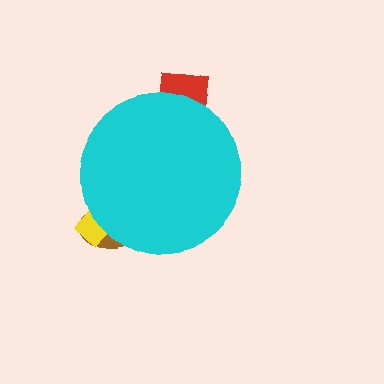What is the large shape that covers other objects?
A cyan circle.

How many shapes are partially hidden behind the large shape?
3 shapes are partially hidden.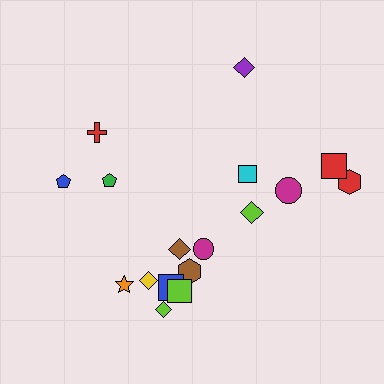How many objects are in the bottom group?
There are 8 objects.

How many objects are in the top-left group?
There are 3 objects.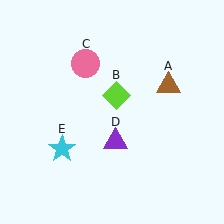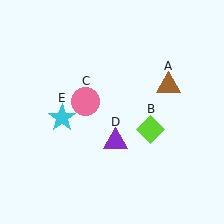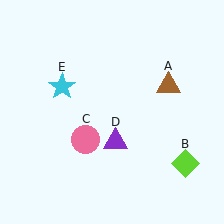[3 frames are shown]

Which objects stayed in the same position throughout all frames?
Brown triangle (object A) and purple triangle (object D) remained stationary.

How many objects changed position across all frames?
3 objects changed position: lime diamond (object B), pink circle (object C), cyan star (object E).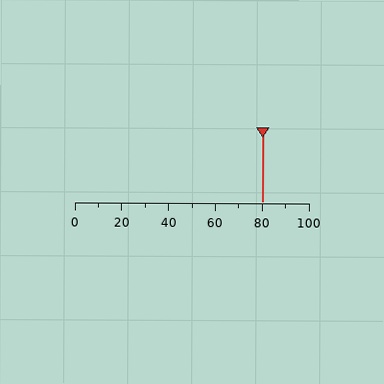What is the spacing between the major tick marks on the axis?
The major ticks are spaced 20 apart.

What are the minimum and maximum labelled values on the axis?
The axis runs from 0 to 100.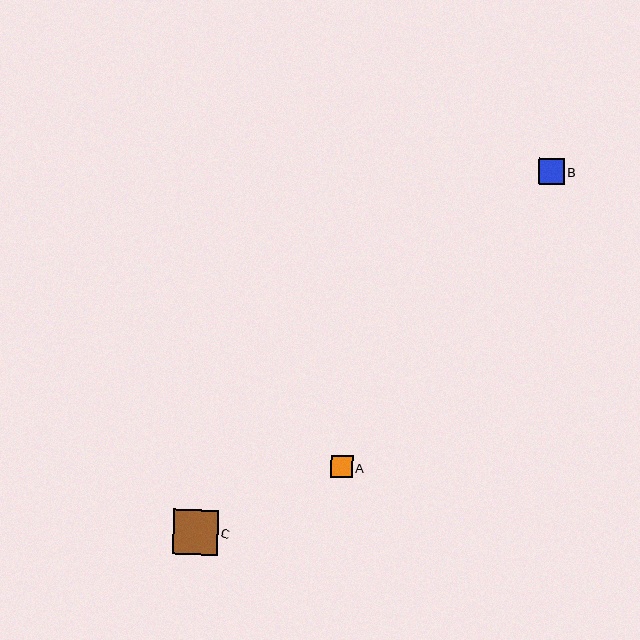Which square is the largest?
Square C is the largest with a size of approximately 45 pixels.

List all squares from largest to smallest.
From largest to smallest: C, B, A.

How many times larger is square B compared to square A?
Square B is approximately 1.2 times the size of square A.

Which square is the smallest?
Square A is the smallest with a size of approximately 22 pixels.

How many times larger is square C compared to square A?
Square C is approximately 2.1 times the size of square A.